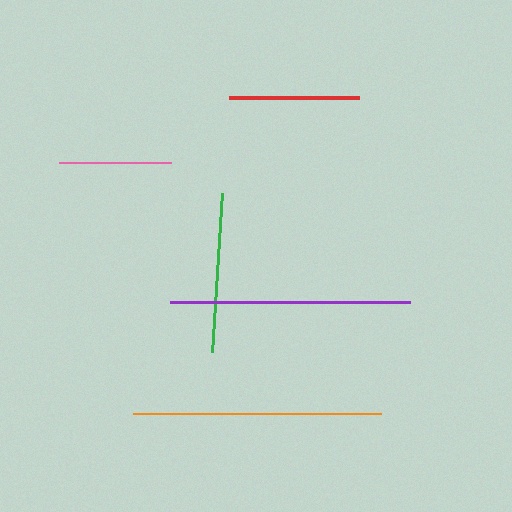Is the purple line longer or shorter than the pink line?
The purple line is longer than the pink line.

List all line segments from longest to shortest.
From longest to shortest: orange, purple, green, red, pink.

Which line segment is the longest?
The orange line is the longest at approximately 248 pixels.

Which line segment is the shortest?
The pink line is the shortest at approximately 113 pixels.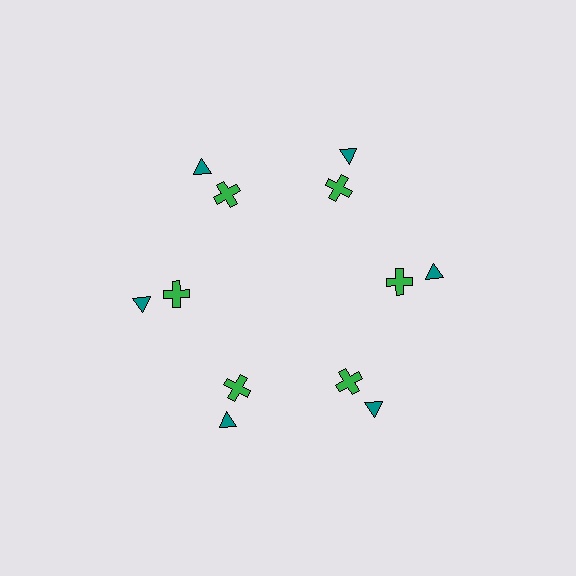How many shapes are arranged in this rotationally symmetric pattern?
There are 12 shapes, arranged in 6 groups of 2.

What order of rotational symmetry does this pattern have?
This pattern has 6-fold rotational symmetry.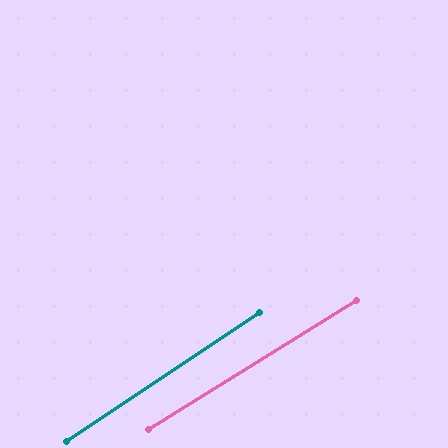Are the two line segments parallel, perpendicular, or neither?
Parallel — their directions differ by only 1.8°.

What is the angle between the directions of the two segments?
Approximately 2 degrees.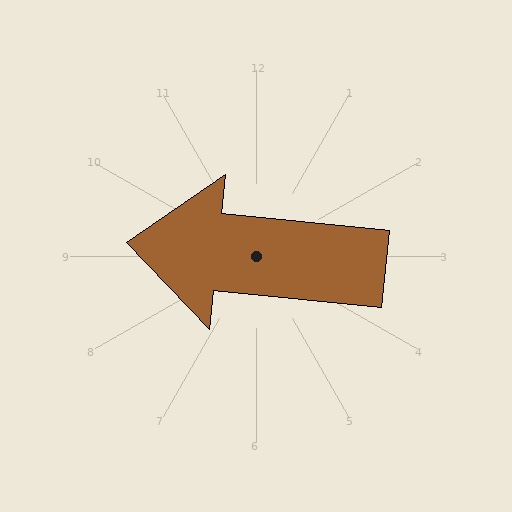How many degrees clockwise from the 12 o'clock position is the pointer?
Approximately 276 degrees.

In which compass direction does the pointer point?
West.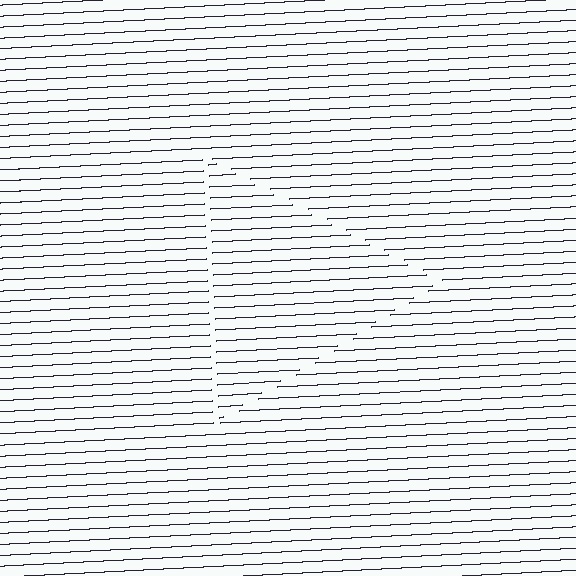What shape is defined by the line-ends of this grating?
An illusory triangle. The interior of the shape contains the same grating, shifted by half a period — the contour is defined by the phase discontinuity where line-ends from the inner and outer gratings abut.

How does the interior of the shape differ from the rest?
The interior of the shape contains the same grating, shifted by half a period — the contour is defined by the phase discontinuity where line-ends from the inner and outer gratings abut.